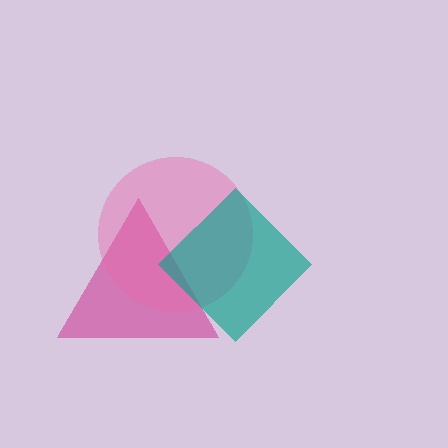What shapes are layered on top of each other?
The layered shapes are: a magenta triangle, a pink circle, a teal diamond.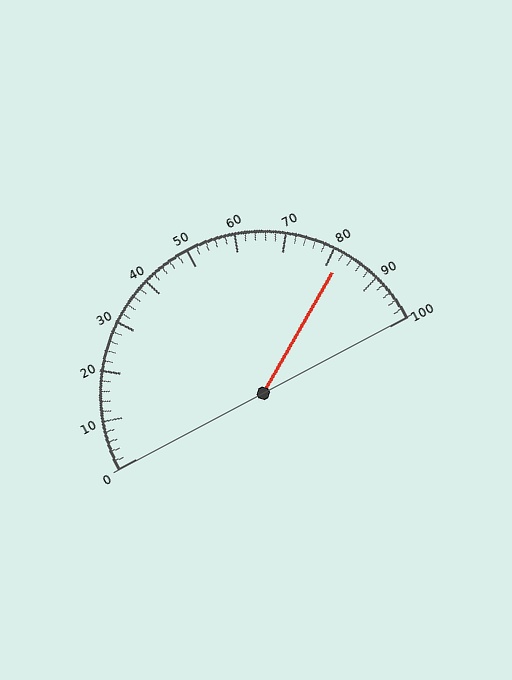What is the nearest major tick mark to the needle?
The nearest major tick mark is 80.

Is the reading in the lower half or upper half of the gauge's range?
The reading is in the upper half of the range (0 to 100).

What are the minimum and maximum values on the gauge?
The gauge ranges from 0 to 100.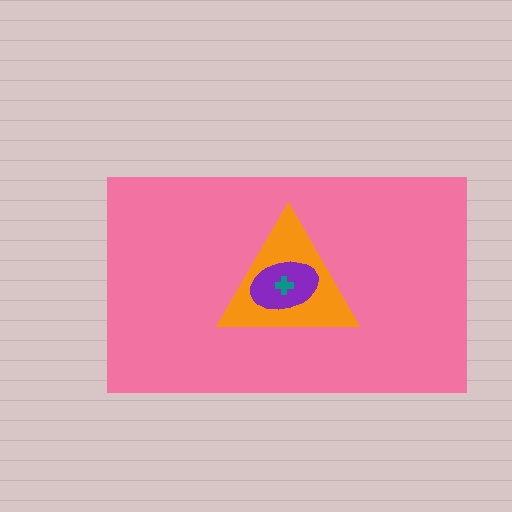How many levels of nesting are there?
4.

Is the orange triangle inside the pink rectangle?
Yes.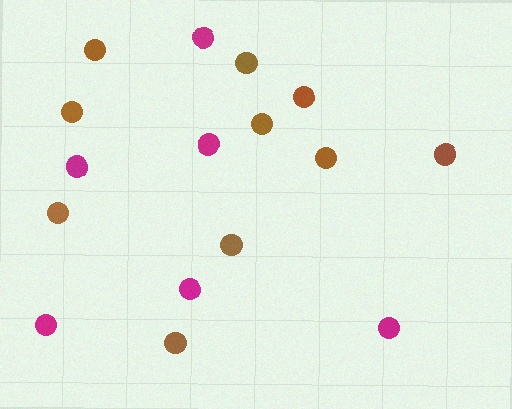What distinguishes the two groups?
There are 2 groups: one group of brown circles (10) and one group of magenta circles (6).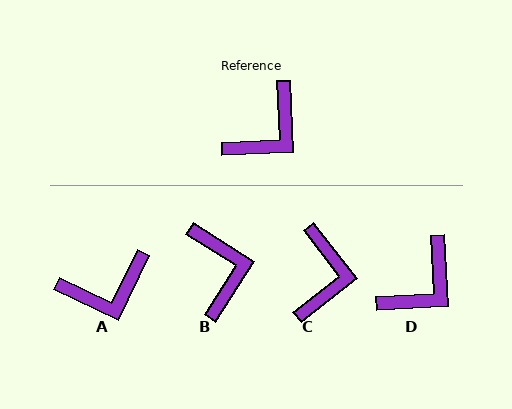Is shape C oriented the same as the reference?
No, it is off by about 35 degrees.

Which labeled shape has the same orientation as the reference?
D.